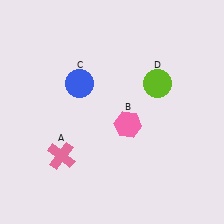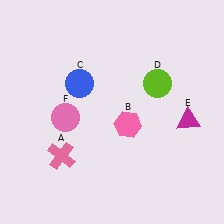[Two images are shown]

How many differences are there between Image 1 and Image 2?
There are 2 differences between the two images.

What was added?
A magenta triangle (E), a pink circle (F) were added in Image 2.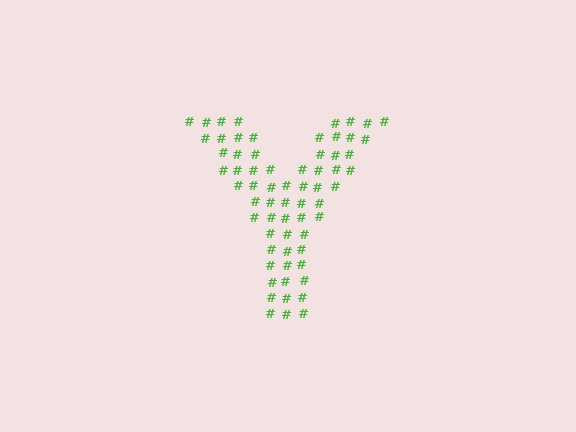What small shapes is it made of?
It is made of small hash symbols.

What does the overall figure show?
The overall figure shows the letter Y.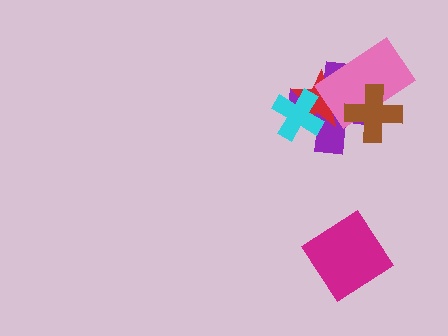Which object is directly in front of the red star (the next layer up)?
The pink rectangle is directly in front of the red star.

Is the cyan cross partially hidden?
No, no other shape covers it.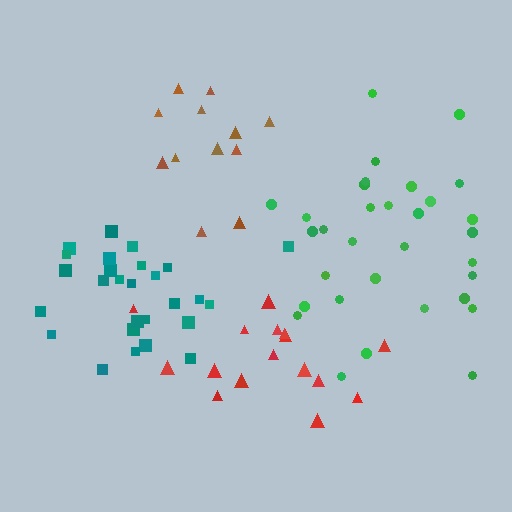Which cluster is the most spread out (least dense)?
Green.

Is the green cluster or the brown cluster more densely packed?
Brown.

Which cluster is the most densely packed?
Teal.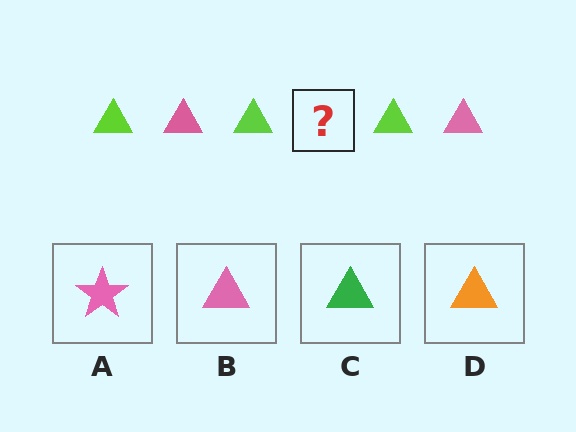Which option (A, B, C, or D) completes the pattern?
B.